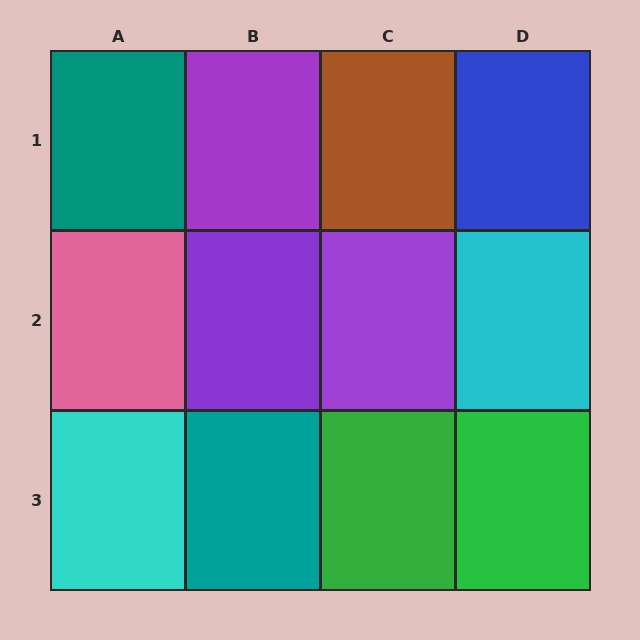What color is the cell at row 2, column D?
Cyan.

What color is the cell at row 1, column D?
Blue.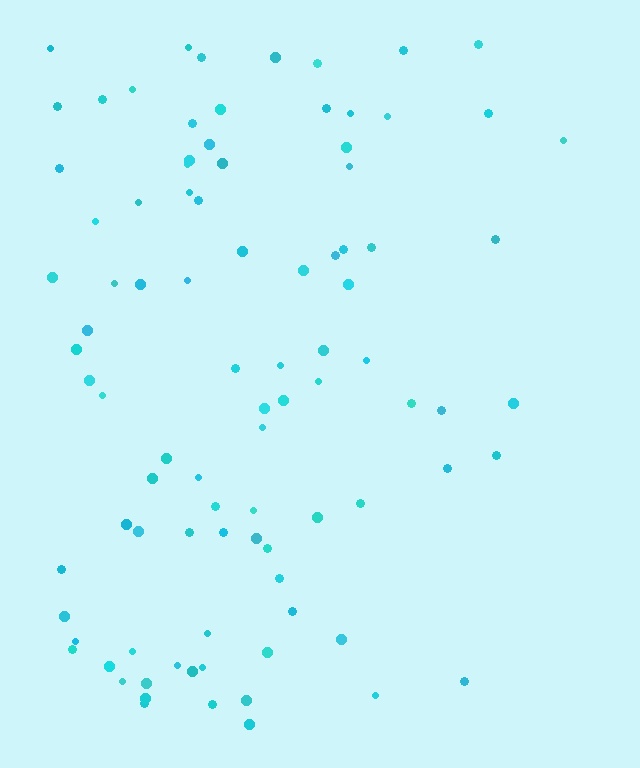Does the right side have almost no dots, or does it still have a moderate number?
Still a moderate number, just noticeably fewer than the left.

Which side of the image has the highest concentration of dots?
The left.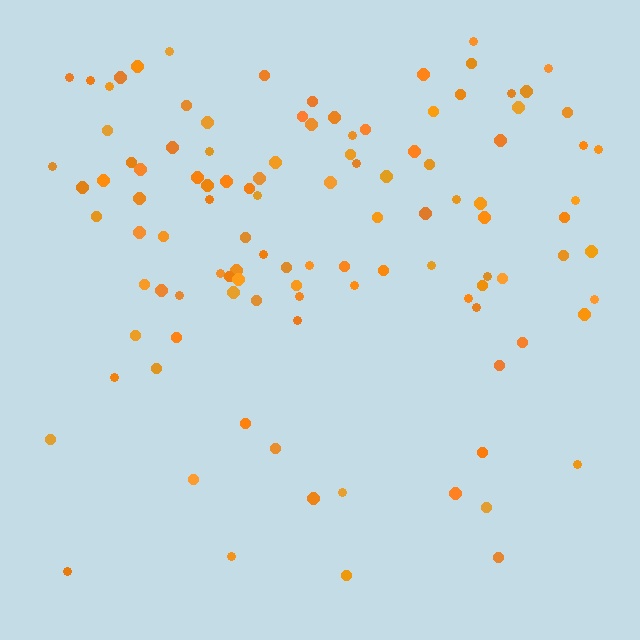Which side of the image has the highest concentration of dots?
The top.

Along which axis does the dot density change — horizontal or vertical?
Vertical.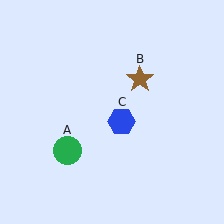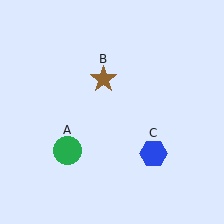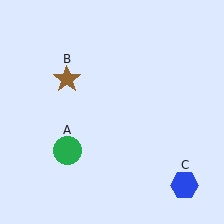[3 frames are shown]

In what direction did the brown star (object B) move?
The brown star (object B) moved left.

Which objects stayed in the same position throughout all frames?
Green circle (object A) remained stationary.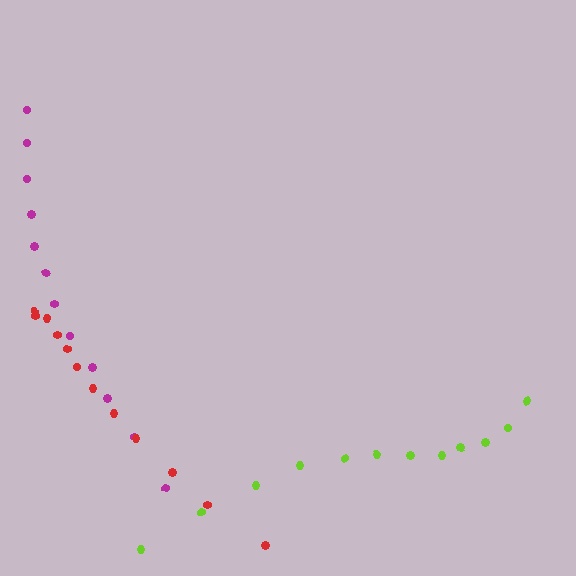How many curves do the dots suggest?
There are 3 distinct paths.